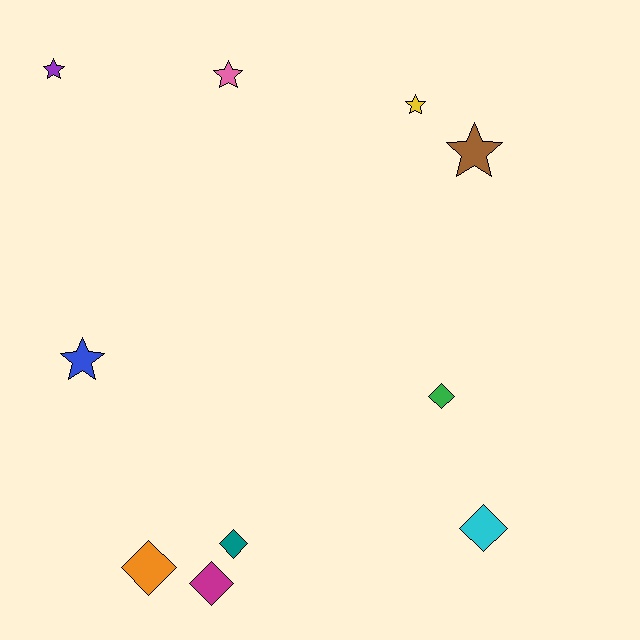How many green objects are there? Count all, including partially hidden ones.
There is 1 green object.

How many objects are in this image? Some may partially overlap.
There are 10 objects.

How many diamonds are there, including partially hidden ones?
There are 5 diamonds.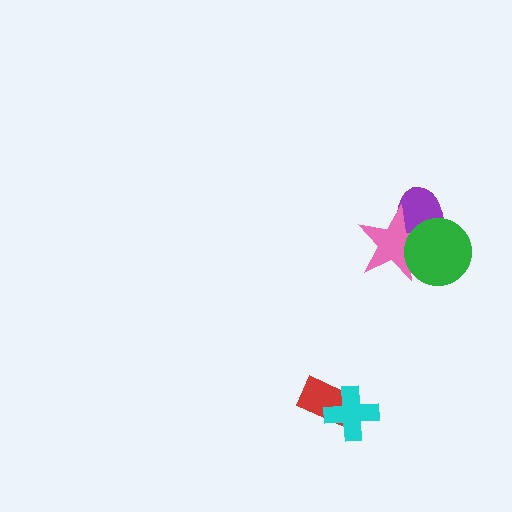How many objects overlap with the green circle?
2 objects overlap with the green circle.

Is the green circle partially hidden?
No, no other shape covers it.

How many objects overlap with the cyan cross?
1 object overlaps with the cyan cross.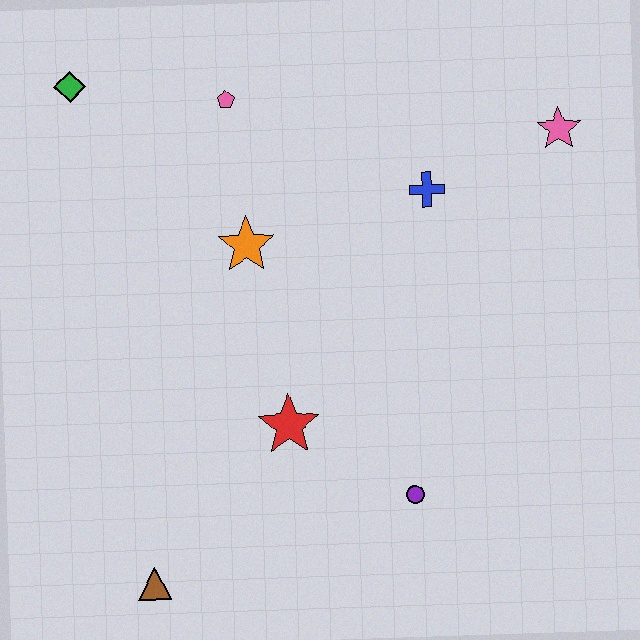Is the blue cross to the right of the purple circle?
Yes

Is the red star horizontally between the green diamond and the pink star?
Yes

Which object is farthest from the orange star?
The brown triangle is farthest from the orange star.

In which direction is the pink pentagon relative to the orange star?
The pink pentagon is above the orange star.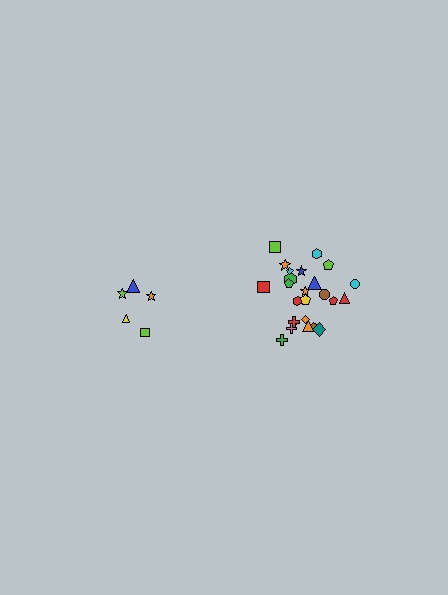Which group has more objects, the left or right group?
The right group.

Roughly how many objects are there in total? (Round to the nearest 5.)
Roughly 30 objects in total.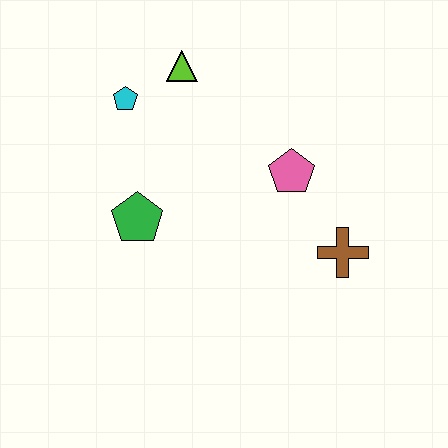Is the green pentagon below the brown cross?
No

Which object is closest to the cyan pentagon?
The lime triangle is closest to the cyan pentagon.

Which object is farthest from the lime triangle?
The brown cross is farthest from the lime triangle.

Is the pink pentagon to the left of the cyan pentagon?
No